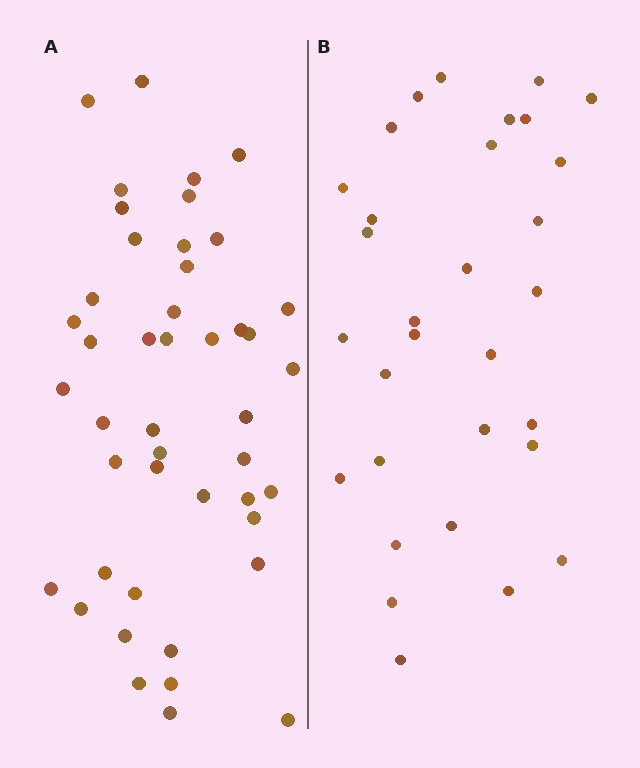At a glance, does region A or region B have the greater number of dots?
Region A (the left region) has more dots.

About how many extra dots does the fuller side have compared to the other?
Region A has approximately 15 more dots than region B.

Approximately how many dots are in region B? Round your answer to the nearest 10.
About 30 dots. (The exact count is 31, which rounds to 30.)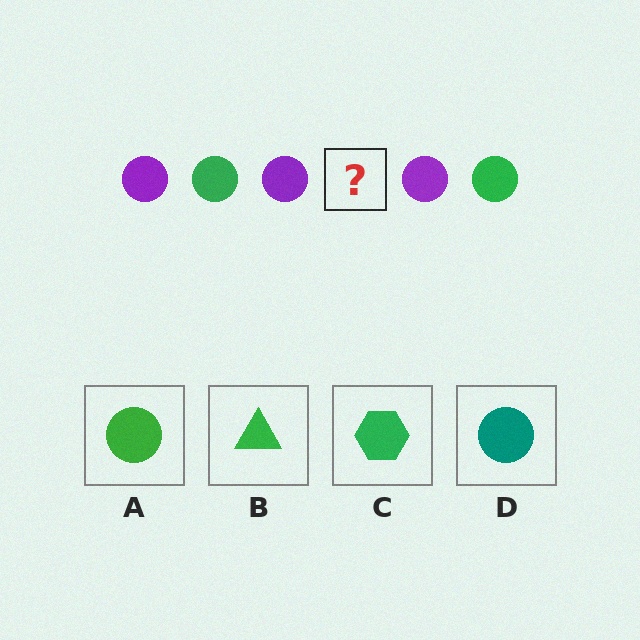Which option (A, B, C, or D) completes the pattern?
A.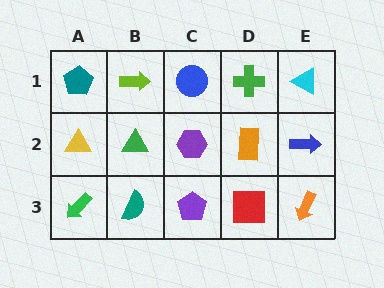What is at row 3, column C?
A purple pentagon.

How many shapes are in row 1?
5 shapes.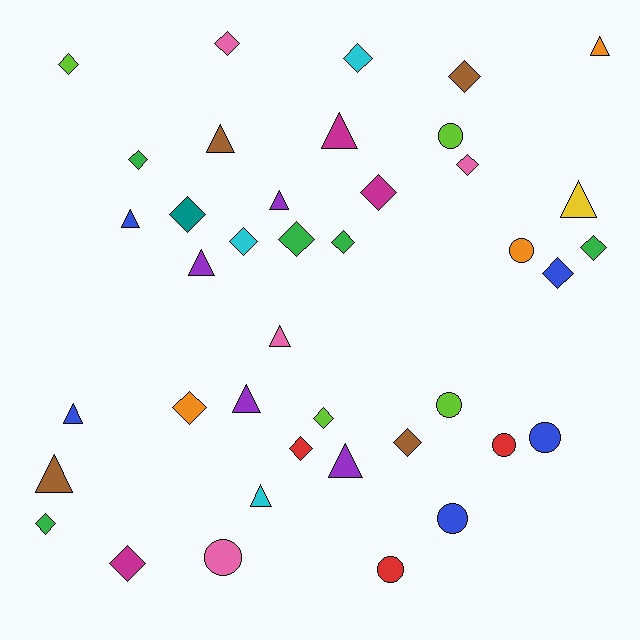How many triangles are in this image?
There are 13 triangles.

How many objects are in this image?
There are 40 objects.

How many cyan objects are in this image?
There are 3 cyan objects.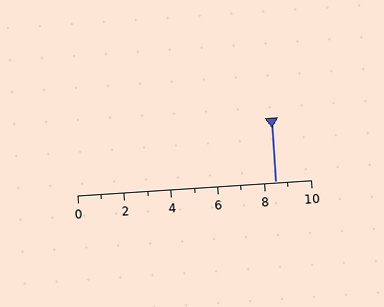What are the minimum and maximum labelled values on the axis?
The axis runs from 0 to 10.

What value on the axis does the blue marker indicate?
The marker indicates approximately 8.5.